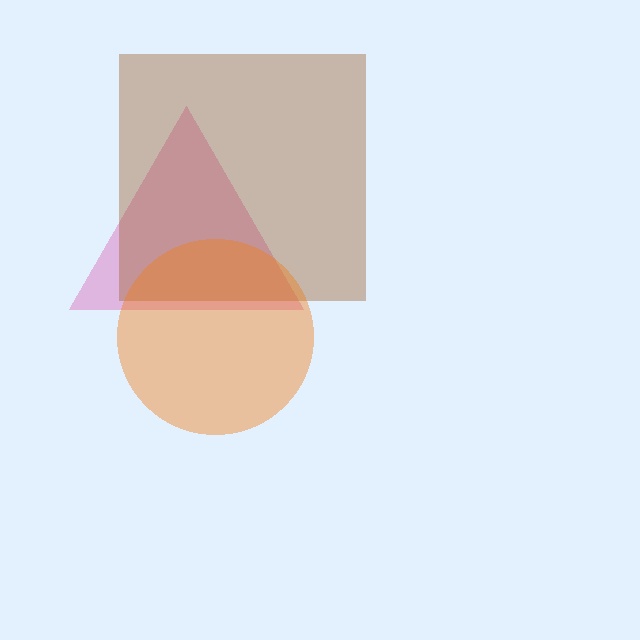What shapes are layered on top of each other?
The layered shapes are: a pink triangle, a brown square, an orange circle.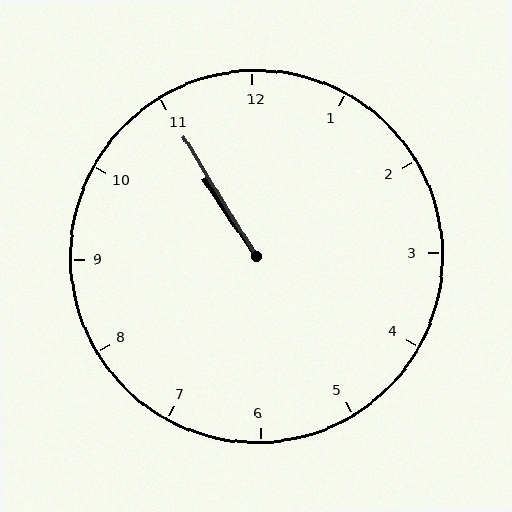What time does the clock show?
10:55.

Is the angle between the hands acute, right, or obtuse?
It is acute.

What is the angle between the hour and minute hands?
Approximately 2 degrees.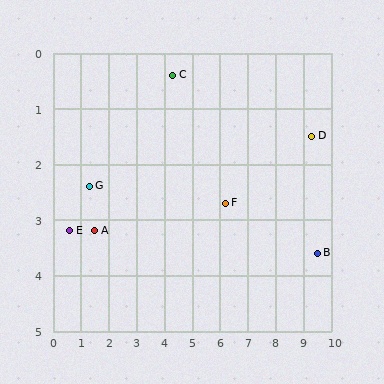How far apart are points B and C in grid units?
Points B and C are about 6.1 grid units apart.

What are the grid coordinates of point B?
Point B is at approximately (9.5, 3.6).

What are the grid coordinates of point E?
Point E is at approximately (0.6, 3.2).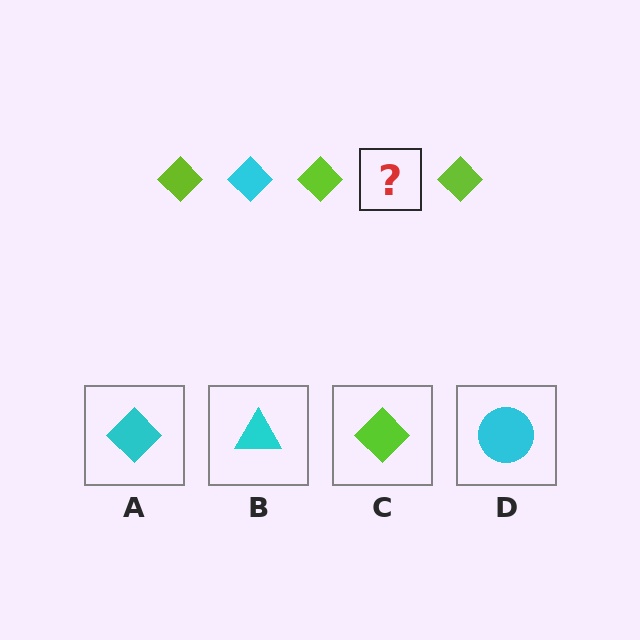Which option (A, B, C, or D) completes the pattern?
A.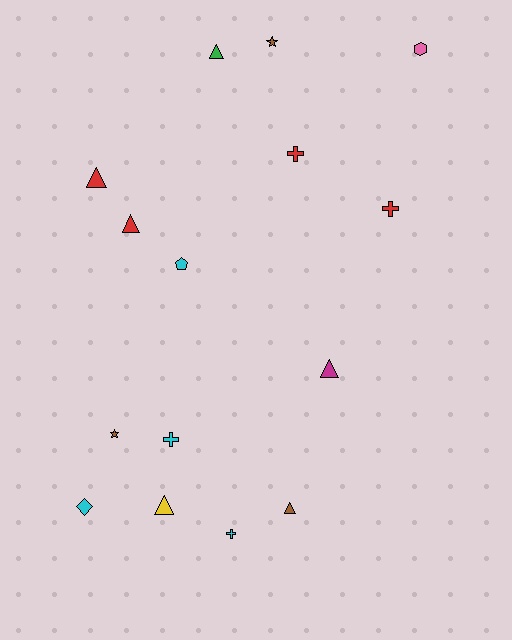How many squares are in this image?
There are no squares.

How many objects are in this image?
There are 15 objects.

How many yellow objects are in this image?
There is 1 yellow object.